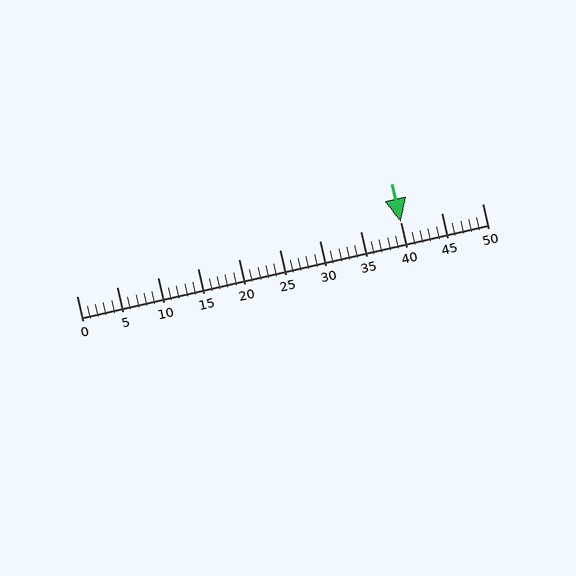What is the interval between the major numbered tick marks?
The major tick marks are spaced 5 units apart.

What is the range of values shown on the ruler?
The ruler shows values from 0 to 50.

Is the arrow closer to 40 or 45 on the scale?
The arrow is closer to 40.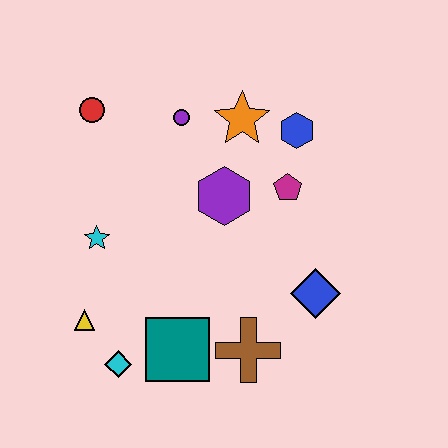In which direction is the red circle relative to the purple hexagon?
The red circle is to the left of the purple hexagon.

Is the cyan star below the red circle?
Yes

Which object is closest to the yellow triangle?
The cyan diamond is closest to the yellow triangle.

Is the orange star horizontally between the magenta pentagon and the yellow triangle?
Yes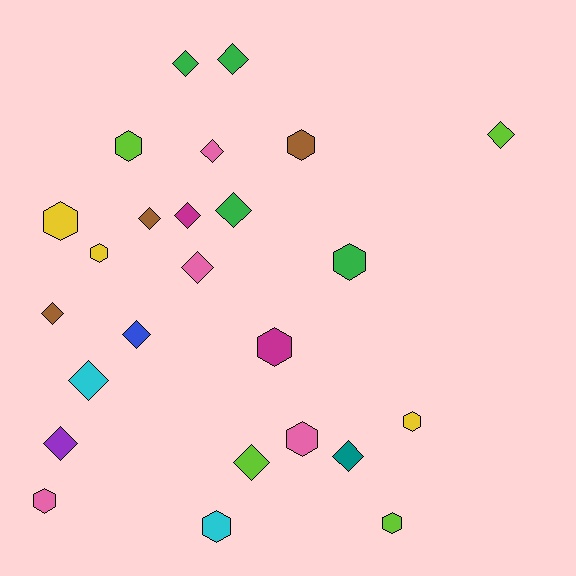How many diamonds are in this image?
There are 14 diamonds.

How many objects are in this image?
There are 25 objects.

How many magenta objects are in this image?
There are 2 magenta objects.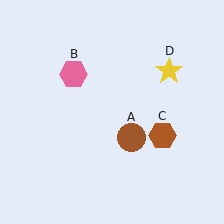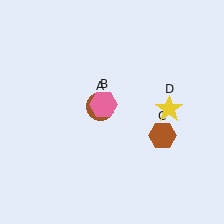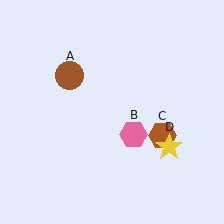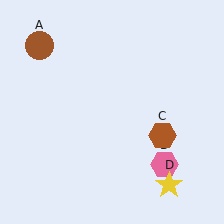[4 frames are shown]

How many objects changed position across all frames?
3 objects changed position: brown circle (object A), pink hexagon (object B), yellow star (object D).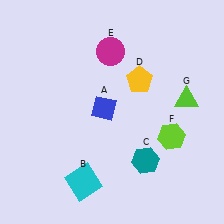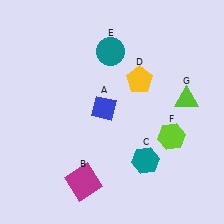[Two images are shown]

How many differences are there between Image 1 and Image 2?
There are 2 differences between the two images.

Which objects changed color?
B changed from cyan to magenta. E changed from magenta to teal.